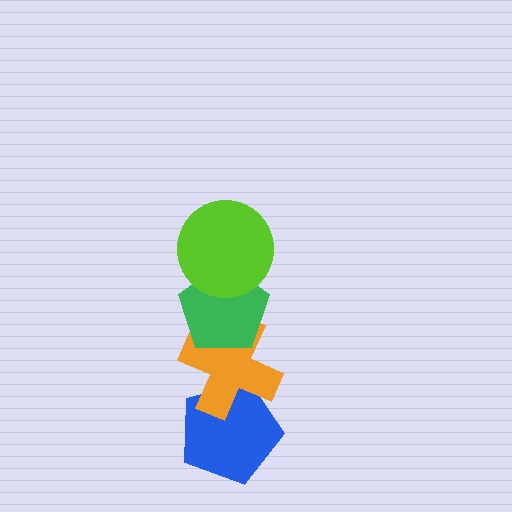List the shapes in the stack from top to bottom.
From top to bottom: the lime circle, the green pentagon, the orange cross, the blue pentagon.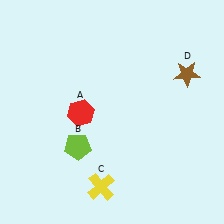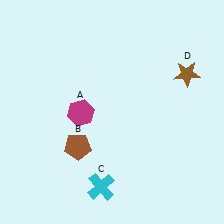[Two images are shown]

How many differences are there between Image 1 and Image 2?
There are 3 differences between the two images.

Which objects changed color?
A changed from red to magenta. B changed from lime to brown. C changed from yellow to cyan.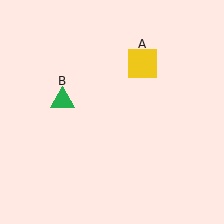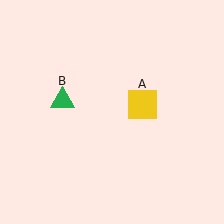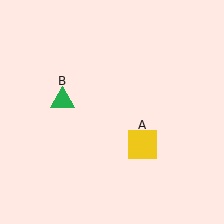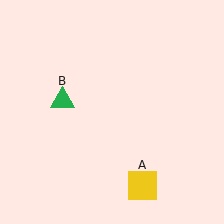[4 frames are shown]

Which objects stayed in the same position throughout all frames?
Green triangle (object B) remained stationary.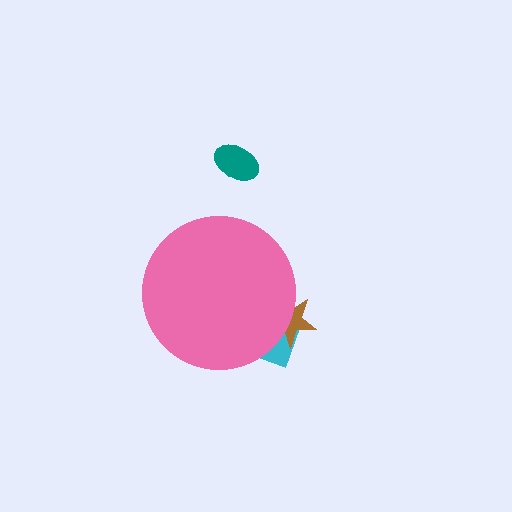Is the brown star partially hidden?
Yes, the brown star is partially hidden behind the pink circle.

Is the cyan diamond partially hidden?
Yes, the cyan diamond is partially hidden behind the pink circle.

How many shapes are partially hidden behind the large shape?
2 shapes are partially hidden.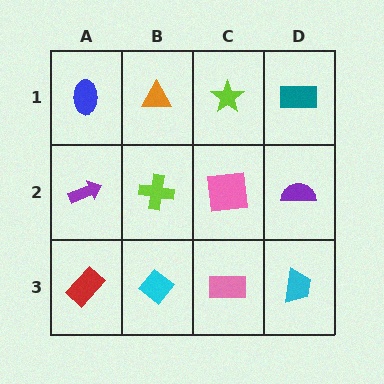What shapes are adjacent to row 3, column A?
A purple arrow (row 2, column A), a cyan diamond (row 3, column B).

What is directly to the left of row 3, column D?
A pink rectangle.